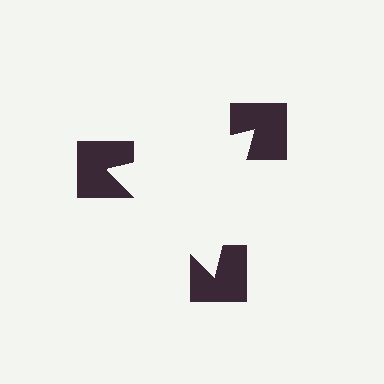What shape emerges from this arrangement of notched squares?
An illusory triangle — its edges are inferred from the aligned wedge cuts in the notched squares, not physically drawn.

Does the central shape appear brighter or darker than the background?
It typically appears slightly brighter than the background, even though no actual brightness change is drawn.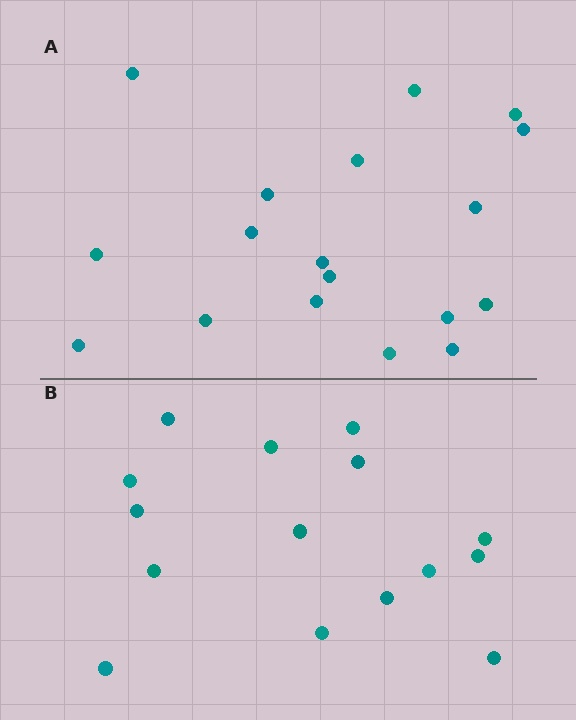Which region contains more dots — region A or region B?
Region A (the top region) has more dots.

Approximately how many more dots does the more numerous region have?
Region A has just a few more — roughly 2 or 3 more dots than region B.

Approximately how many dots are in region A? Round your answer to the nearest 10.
About 20 dots. (The exact count is 18, which rounds to 20.)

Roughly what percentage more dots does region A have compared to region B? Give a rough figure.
About 20% more.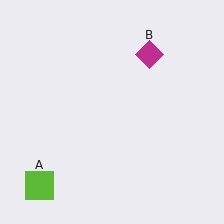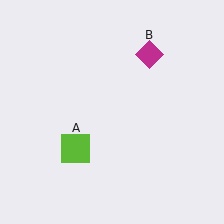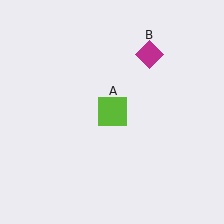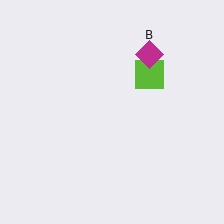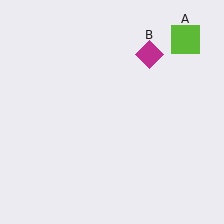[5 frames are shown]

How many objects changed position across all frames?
1 object changed position: lime square (object A).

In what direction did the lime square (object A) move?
The lime square (object A) moved up and to the right.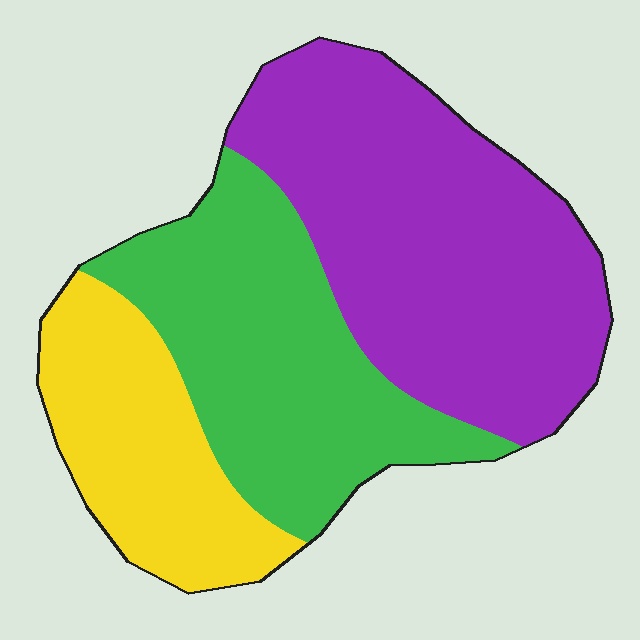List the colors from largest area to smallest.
From largest to smallest: purple, green, yellow.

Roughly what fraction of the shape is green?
Green takes up between a quarter and a half of the shape.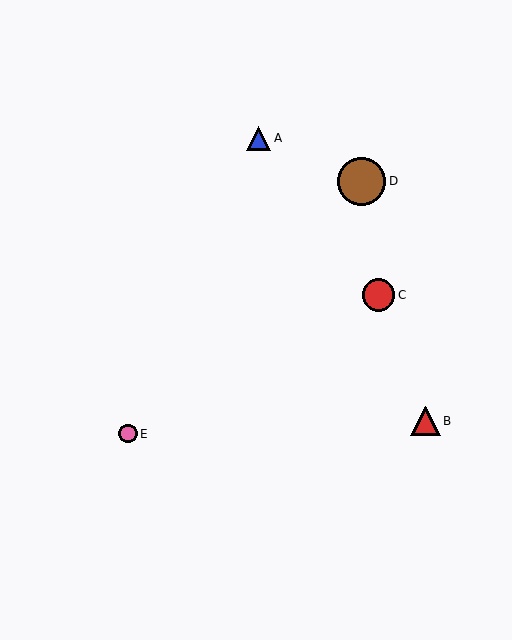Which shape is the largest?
The brown circle (labeled D) is the largest.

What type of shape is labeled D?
Shape D is a brown circle.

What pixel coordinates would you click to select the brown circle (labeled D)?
Click at (362, 181) to select the brown circle D.